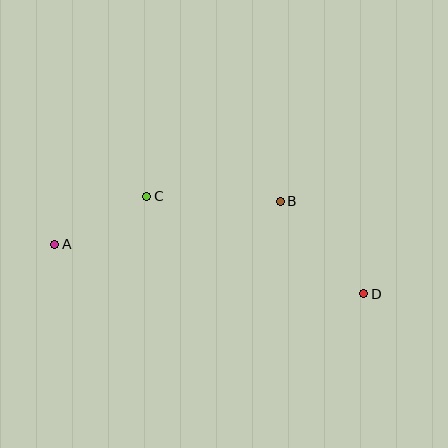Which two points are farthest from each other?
Points A and D are farthest from each other.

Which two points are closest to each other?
Points A and C are closest to each other.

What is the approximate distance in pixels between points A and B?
The distance between A and B is approximately 229 pixels.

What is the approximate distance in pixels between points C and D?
The distance between C and D is approximately 238 pixels.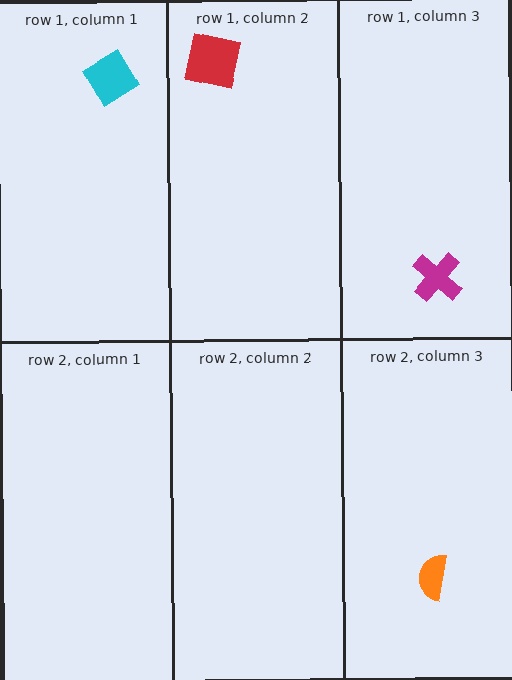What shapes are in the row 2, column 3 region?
The orange semicircle.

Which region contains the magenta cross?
The row 1, column 3 region.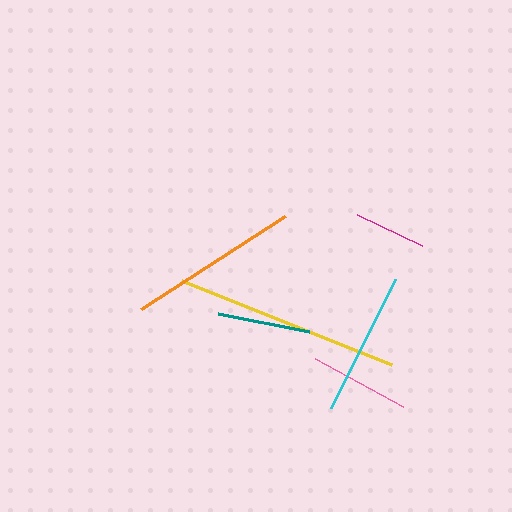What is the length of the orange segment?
The orange segment is approximately 171 pixels long.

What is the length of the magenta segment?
The magenta segment is approximately 72 pixels long.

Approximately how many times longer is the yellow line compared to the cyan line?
The yellow line is approximately 1.6 times the length of the cyan line.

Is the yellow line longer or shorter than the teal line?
The yellow line is longer than the teal line.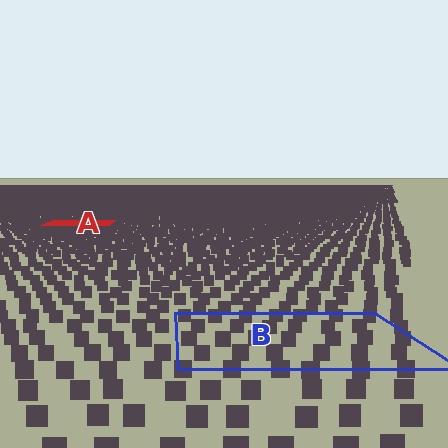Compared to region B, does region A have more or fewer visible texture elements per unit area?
Region A has more texture elements per unit area — they are packed more densely because it is farther away.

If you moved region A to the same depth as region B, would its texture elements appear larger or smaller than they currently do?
They would appear larger. At a closer depth, the same texture elements are projected at a bigger on-screen size.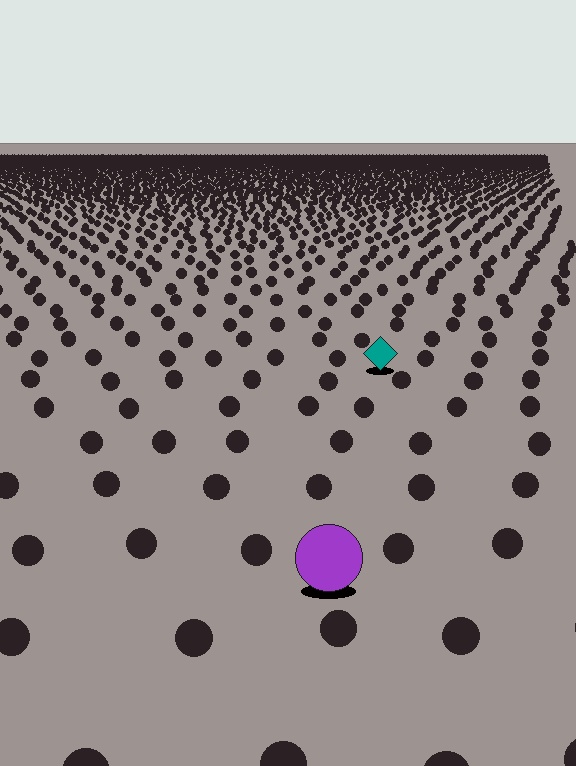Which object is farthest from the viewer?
The teal diamond is farthest from the viewer. It appears smaller and the ground texture around it is denser.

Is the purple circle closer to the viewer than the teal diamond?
Yes. The purple circle is closer — you can tell from the texture gradient: the ground texture is coarser near it.